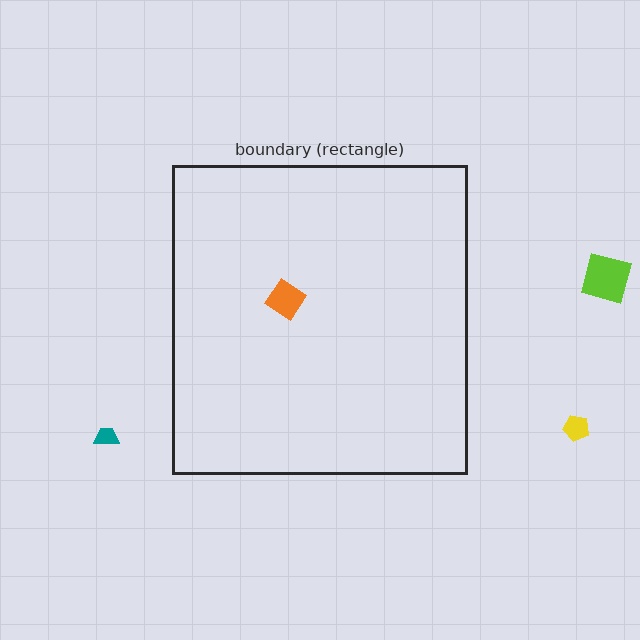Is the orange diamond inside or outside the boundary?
Inside.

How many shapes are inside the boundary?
1 inside, 3 outside.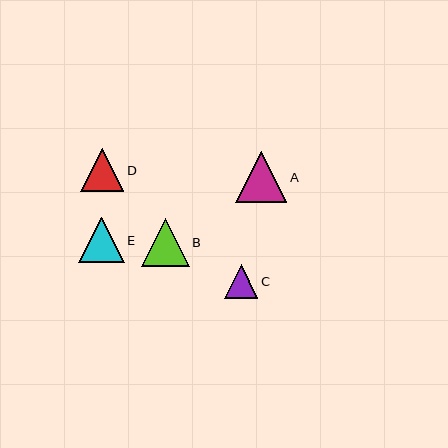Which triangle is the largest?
Triangle A is the largest with a size of approximately 51 pixels.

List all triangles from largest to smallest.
From largest to smallest: A, B, E, D, C.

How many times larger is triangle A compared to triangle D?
Triangle A is approximately 1.2 times the size of triangle D.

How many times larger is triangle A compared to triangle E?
Triangle A is approximately 1.1 times the size of triangle E.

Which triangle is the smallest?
Triangle C is the smallest with a size of approximately 33 pixels.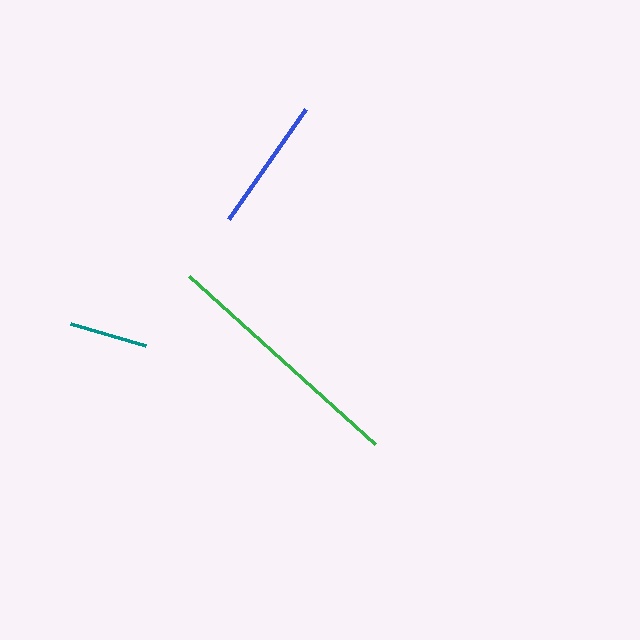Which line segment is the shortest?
The teal line is the shortest at approximately 78 pixels.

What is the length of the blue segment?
The blue segment is approximately 134 pixels long.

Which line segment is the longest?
The green line is the longest at approximately 251 pixels.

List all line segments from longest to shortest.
From longest to shortest: green, blue, teal.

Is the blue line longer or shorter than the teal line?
The blue line is longer than the teal line.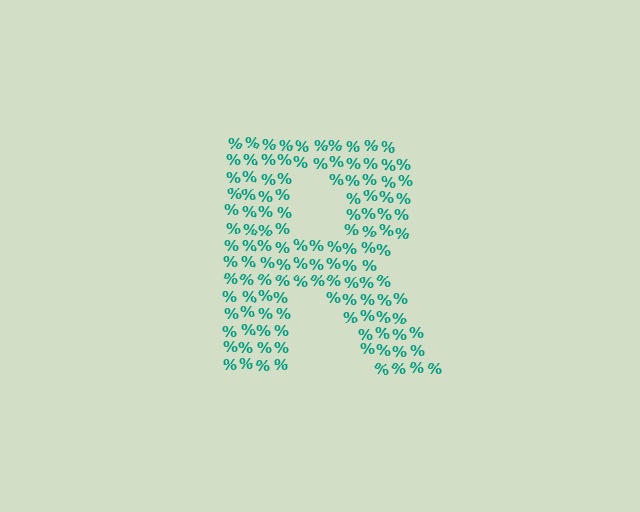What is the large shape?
The large shape is the letter R.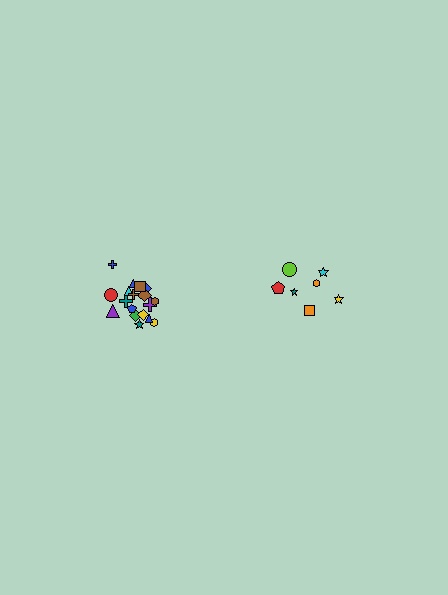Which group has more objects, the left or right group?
The left group.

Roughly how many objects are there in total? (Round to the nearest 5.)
Roughly 25 objects in total.